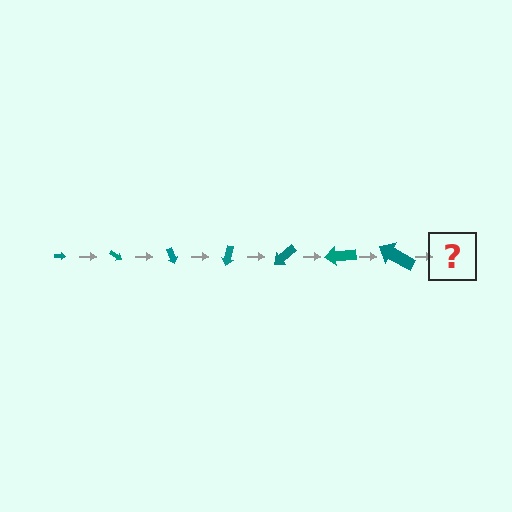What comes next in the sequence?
The next element should be an arrow, larger than the previous one and rotated 245 degrees from the start.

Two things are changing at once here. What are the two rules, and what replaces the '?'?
The two rules are that the arrow grows larger each step and it rotates 35 degrees each step. The '?' should be an arrow, larger than the previous one and rotated 245 degrees from the start.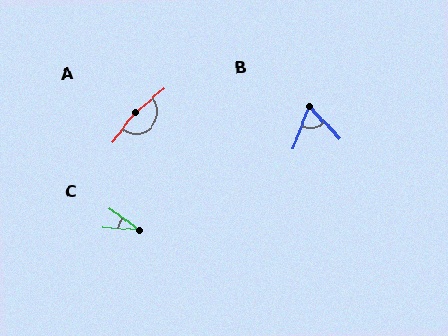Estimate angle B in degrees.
Approximately 64 degrees.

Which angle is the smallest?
C, at approximately 33 degrees.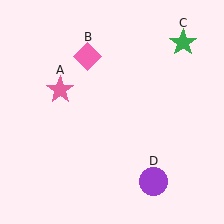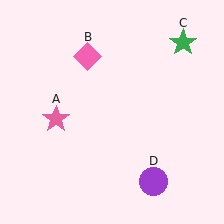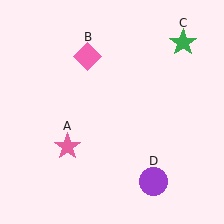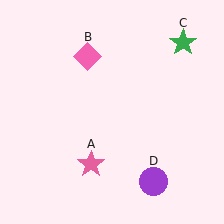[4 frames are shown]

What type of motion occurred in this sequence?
The pink star (object A) rotated counterclockwise around the center of the scene.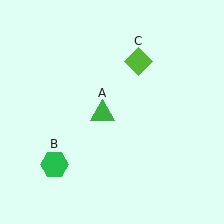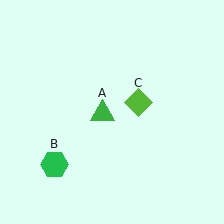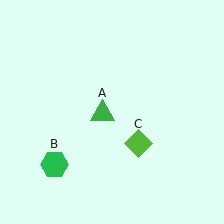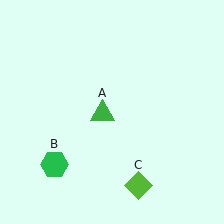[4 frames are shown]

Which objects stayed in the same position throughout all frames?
Green triangle (object A) and green hexagon (object B) remained stationary.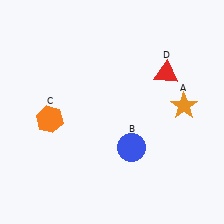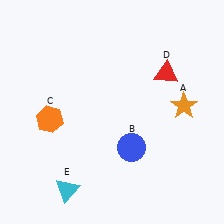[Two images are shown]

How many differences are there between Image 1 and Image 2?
There is 1 difference between the two images.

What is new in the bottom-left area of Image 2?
A cyan triangle (E) was added in the bottom-left area of Image 2.